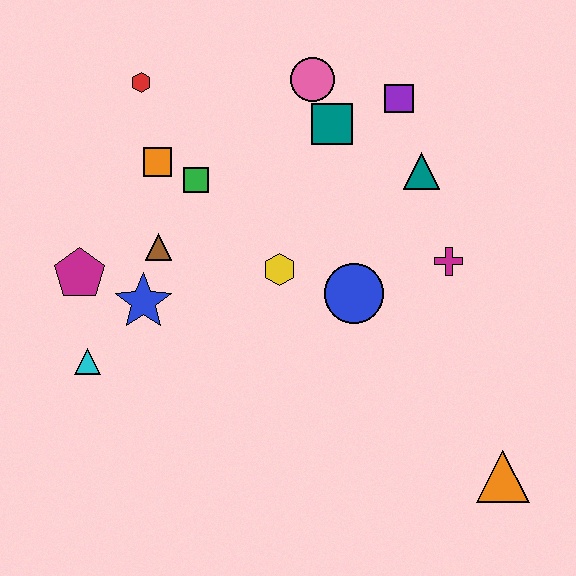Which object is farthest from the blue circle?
The red hexagon is farthest from the blue circle.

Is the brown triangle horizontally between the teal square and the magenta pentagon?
Yes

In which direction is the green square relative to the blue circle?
The green square is to the left of the blue circle.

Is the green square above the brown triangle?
Yes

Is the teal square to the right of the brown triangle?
Yes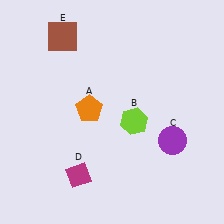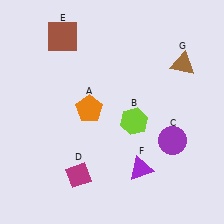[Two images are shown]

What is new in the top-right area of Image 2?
A brown triangle (G) was added in the top-right area of Image 2.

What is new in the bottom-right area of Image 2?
A purple triangle (F) was added in the bottom-right area of Image 2.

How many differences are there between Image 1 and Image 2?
There are 2 differences between the two images.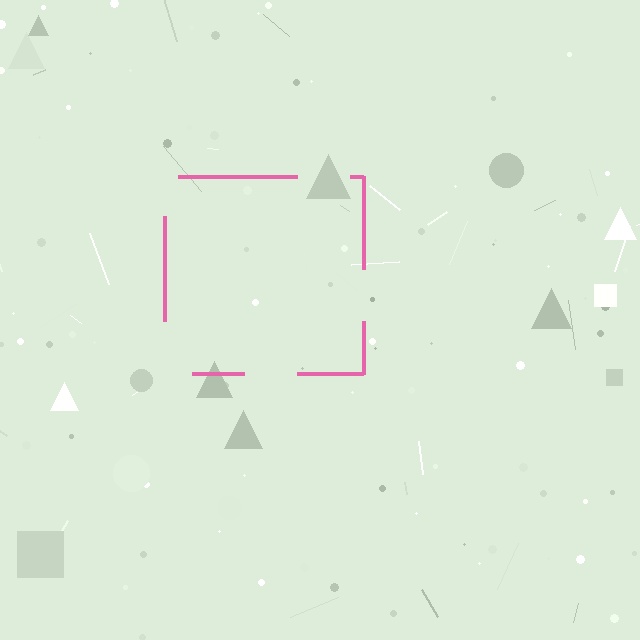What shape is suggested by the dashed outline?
The dashed outline suggests a square.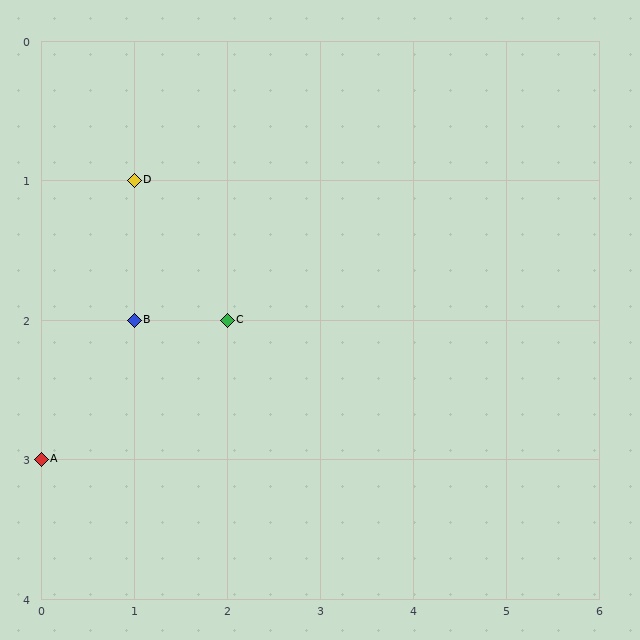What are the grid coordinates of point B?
Point B is at grid coordinates (1, 2).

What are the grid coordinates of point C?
Point C is at grid coordinates (2, 2).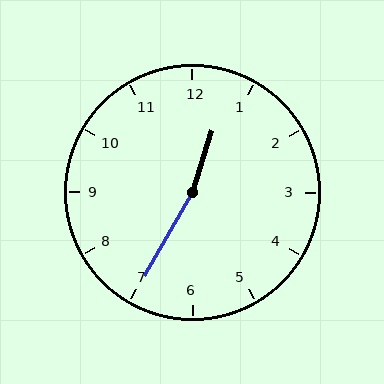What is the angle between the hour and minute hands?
Approximately 168 degrees.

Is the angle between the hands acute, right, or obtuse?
It is obtuse.